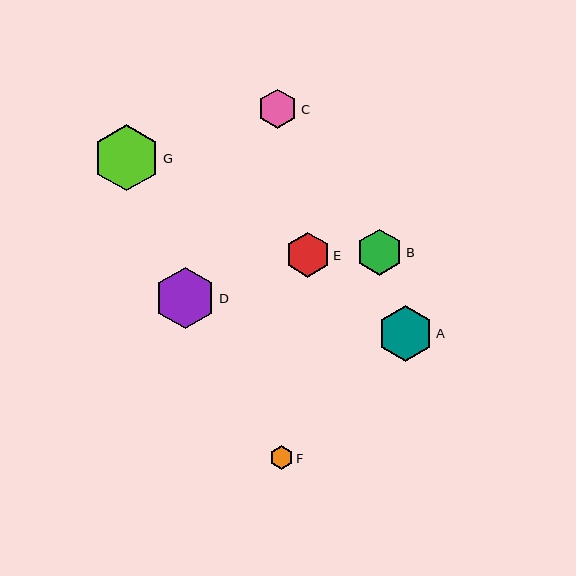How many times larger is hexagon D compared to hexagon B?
Hexagon D is approximately 1.3 times the size of hexagon B.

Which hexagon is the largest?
Hexagon G is the largest with a size of approximately 66 pixels.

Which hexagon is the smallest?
Hexagon F is the smallest with a size of approximately 24 pixels.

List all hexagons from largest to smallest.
From largest to smallest: G, D, A, B, E, C, F.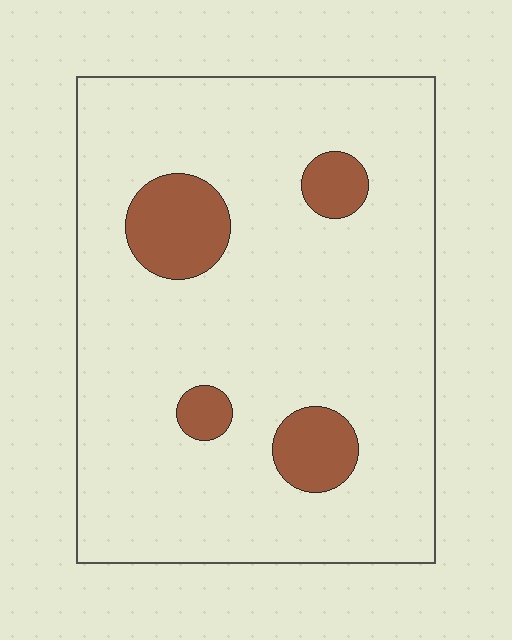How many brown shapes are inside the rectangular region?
4.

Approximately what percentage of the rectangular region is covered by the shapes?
Approximately 10%.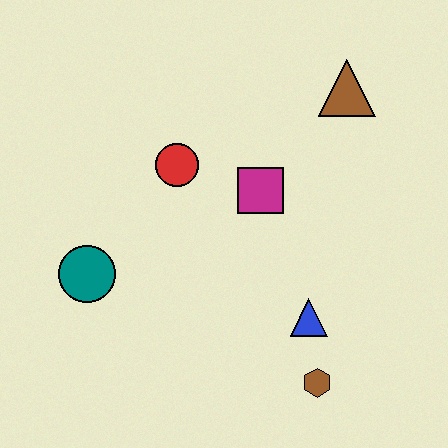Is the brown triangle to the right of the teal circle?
Yes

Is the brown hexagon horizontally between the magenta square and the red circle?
No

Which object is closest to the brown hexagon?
The blue triangle is closest to the brown hexagon.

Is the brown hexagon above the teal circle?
No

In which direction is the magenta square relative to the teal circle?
The magenta square is to the right of the teal circle.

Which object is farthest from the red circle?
The brown hexagon is farthest from the red circle.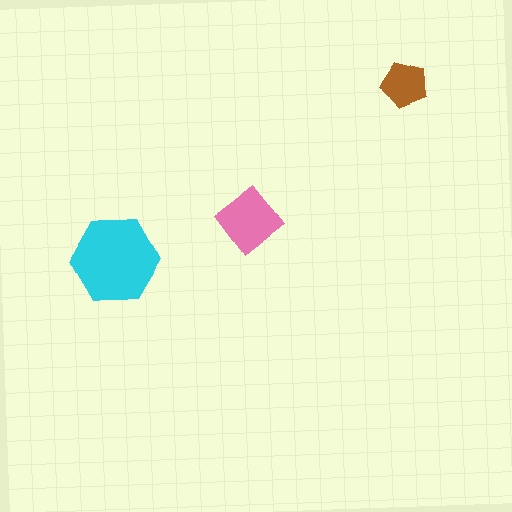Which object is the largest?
The cyan hexagon.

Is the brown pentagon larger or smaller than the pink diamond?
Smaller.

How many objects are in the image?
There are 3 objects in the image.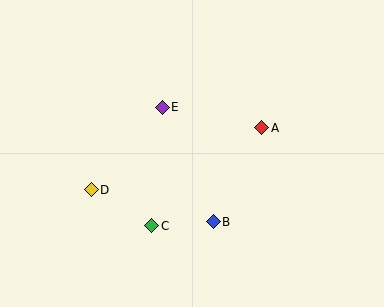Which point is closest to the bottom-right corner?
Point B is closest to the bottom-right corner.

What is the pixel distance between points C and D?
The distance between C and D is 70 pixels.